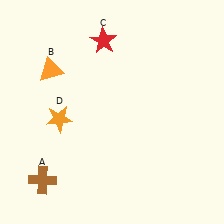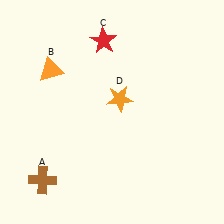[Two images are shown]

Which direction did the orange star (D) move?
The orange star (D) moved right.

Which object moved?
The orange star (D) moved right.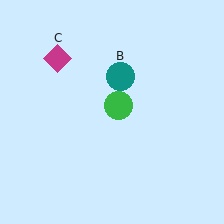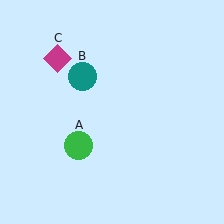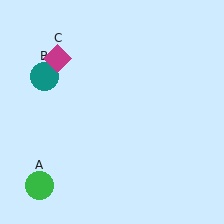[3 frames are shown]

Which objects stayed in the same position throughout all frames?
Magenta diamond (object C) remained stationary.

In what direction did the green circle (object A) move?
The green circle (object A) moved down and to the left.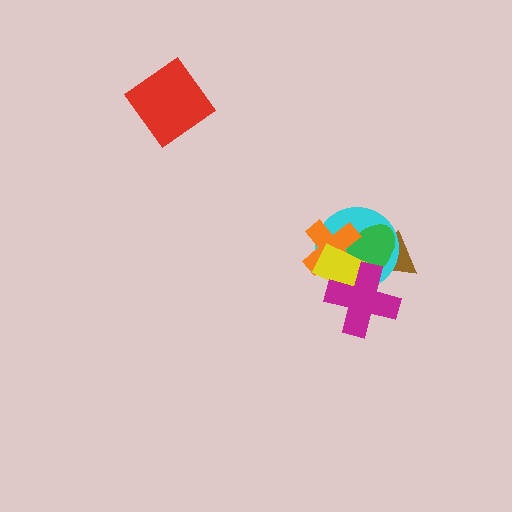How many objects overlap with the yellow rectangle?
4 objects overlap with the yellow rectangle.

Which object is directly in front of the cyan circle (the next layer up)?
The green ellipse is directly in front of the cyan circle.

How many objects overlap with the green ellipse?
5 objects overlap with the green ellipse.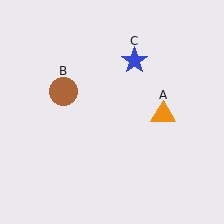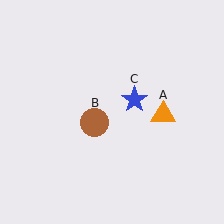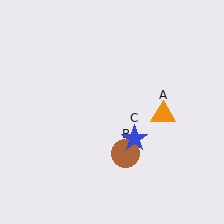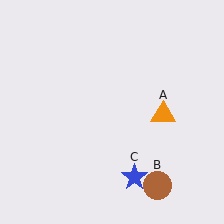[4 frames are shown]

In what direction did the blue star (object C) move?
The blue star (object C) moved down.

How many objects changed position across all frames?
2 objects changed position: brown circle (object B), blue star (object C).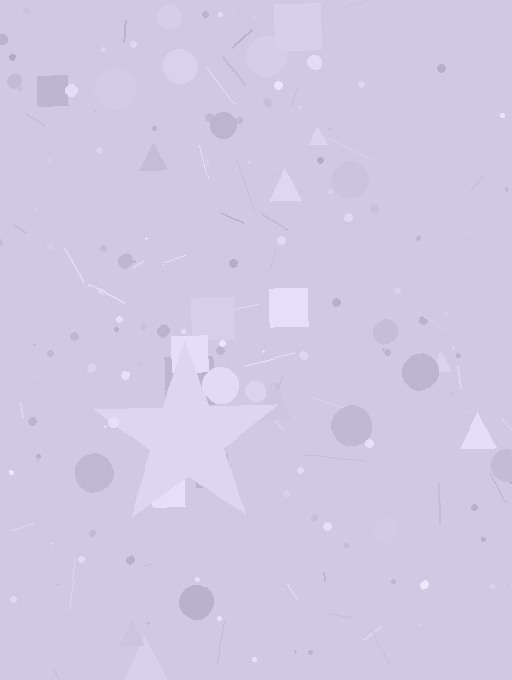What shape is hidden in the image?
A star is hidden in the image.